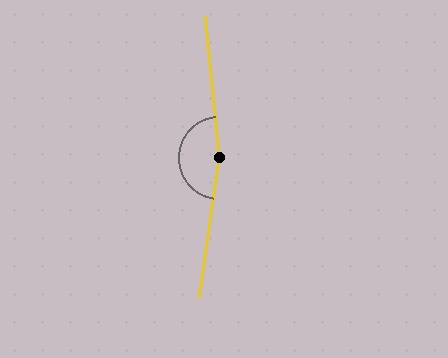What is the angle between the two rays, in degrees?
Approximately 166 degrees.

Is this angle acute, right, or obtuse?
It is obtuse.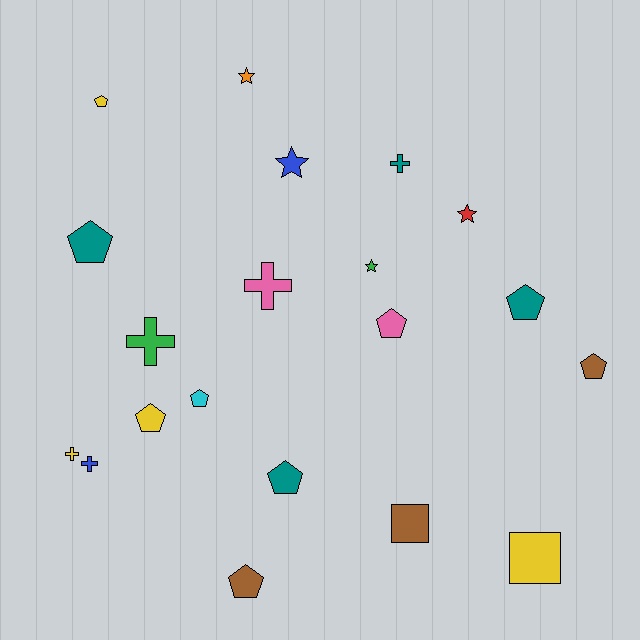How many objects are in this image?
There are 20 objects.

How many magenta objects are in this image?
There are no magenta objects.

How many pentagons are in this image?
There are 9 pentagons.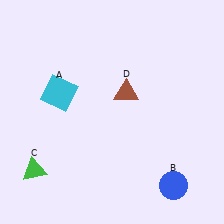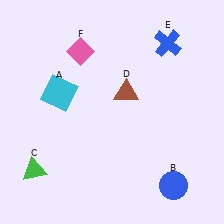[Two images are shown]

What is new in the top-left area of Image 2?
A pink diamond (F) was added in the top-left area of Image 2.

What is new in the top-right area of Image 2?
A blue cross (E) was added in the top-right area of Image 2.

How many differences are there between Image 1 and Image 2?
There are 2 differences between the two images.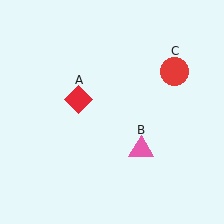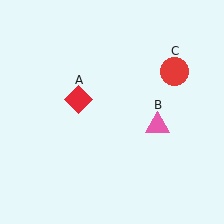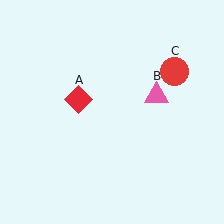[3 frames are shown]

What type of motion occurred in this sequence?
The pink triangle (object B) rotated counterclockwise around the center of the scene.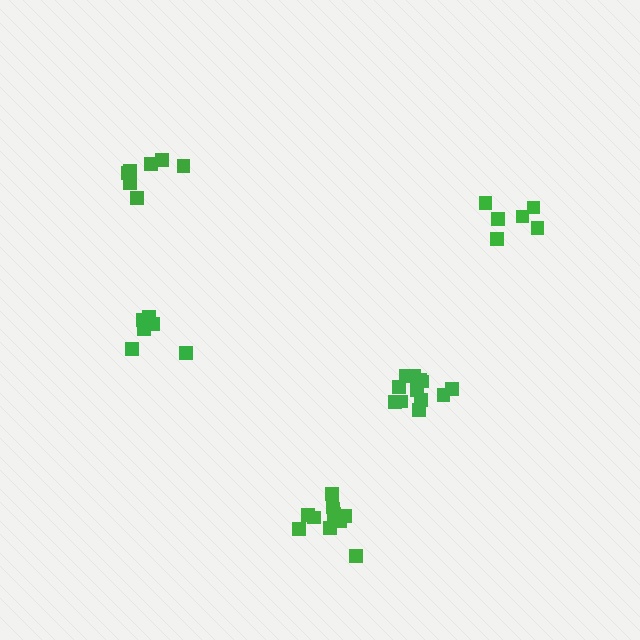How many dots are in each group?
Group 1: 12 dots, Group 2: 12 dots, Group 3: 7 dots, Group 4: 6 dots, Group 5: 6 dots (43 total).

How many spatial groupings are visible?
There are 5 spatial groupings.